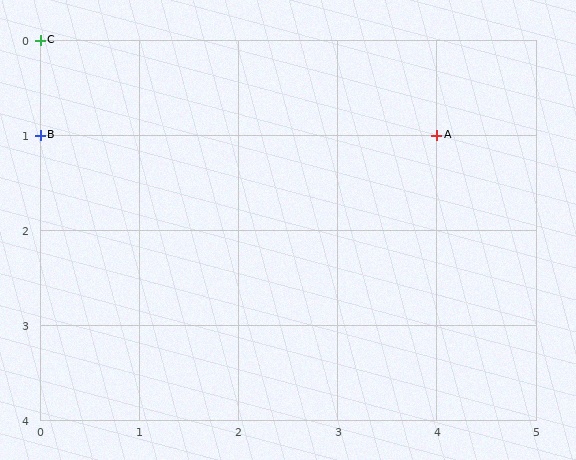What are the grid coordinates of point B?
Point B is at grid coordinates (0, 1).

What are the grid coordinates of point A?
Point A is at grid coordinates (4, 1).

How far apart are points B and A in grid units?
Points B and A are 4 columns apart.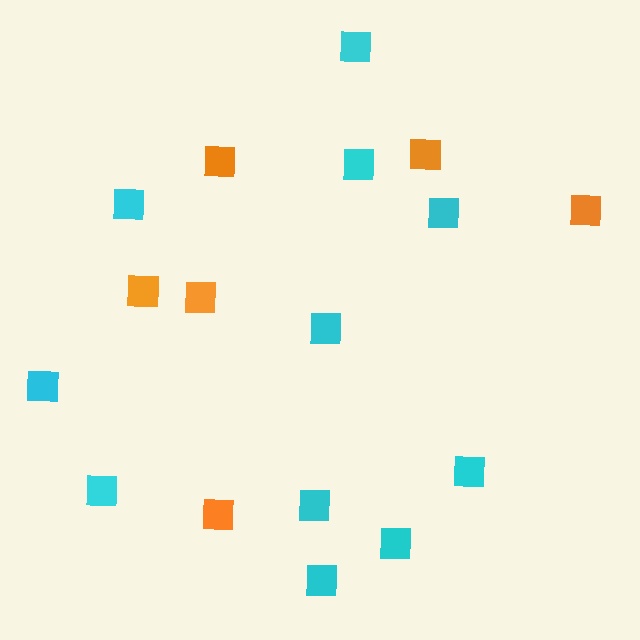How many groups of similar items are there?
There are 2 groups: one group of cyan squares (11) and one group of orange squares (6).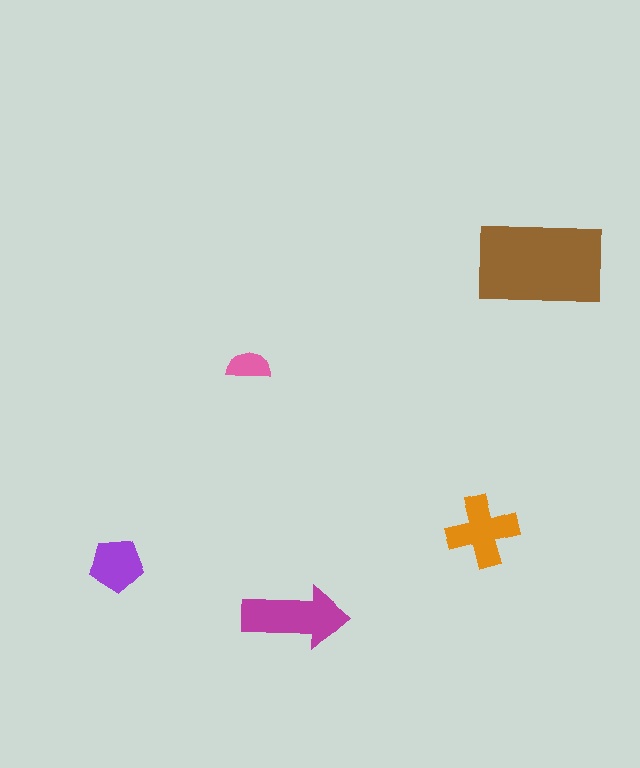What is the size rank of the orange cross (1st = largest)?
3rd.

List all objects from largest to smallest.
The brown rectangle, the magenta arrow, the orange cross, the purple pentagon, the pink semicircle.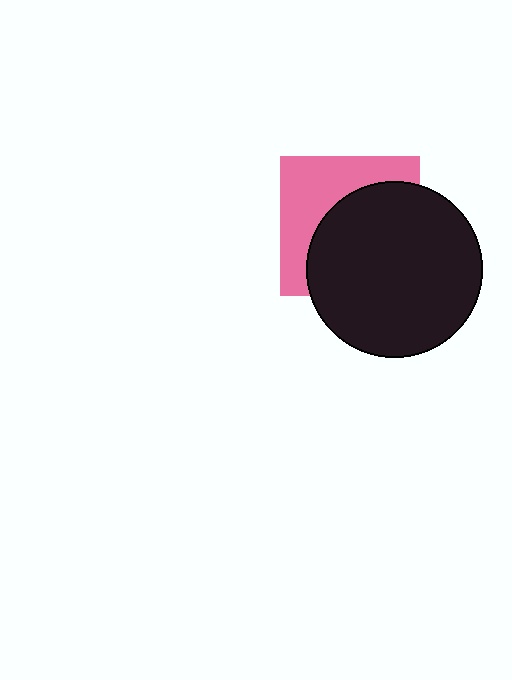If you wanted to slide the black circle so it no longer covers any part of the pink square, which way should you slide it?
Slide it toward the lower-right — that is the most direct way to separate the two shapes.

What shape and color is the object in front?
The object in front is a black circle.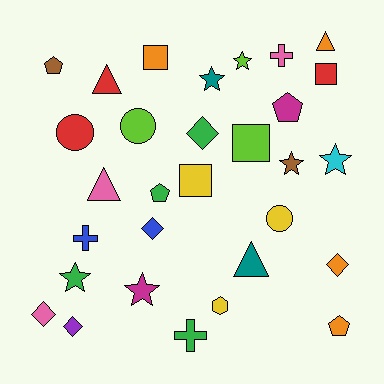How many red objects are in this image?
There are 3 red objects.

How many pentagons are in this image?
There are 4 pentagons.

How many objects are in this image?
There are 30 objects.